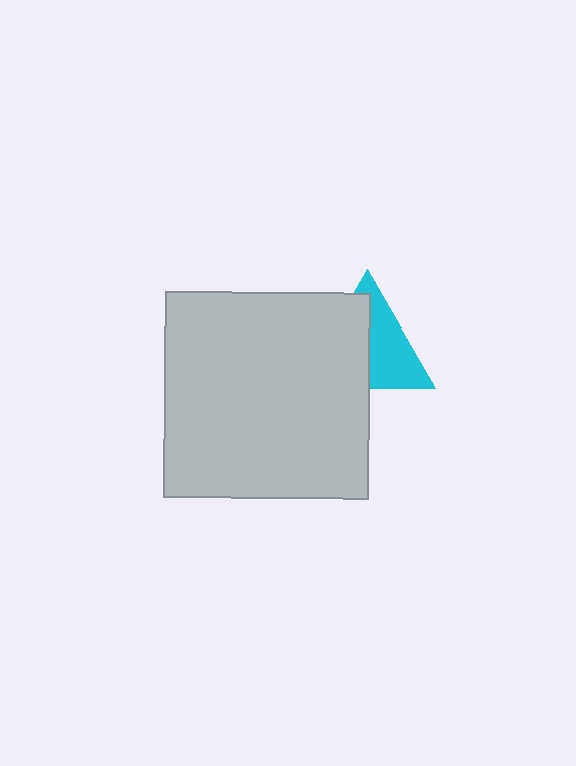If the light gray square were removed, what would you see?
You would see the complete cyan triangle.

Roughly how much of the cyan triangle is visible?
About half of it is visible (roughly 49%).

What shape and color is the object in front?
The object in front is a light gray square.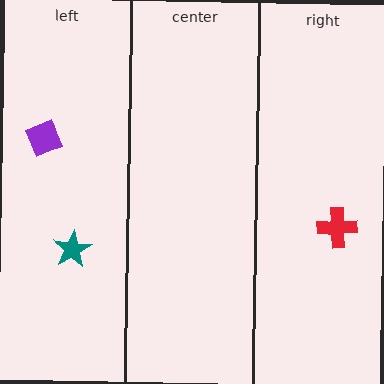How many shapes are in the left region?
2.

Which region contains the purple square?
The left region.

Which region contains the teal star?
The left region.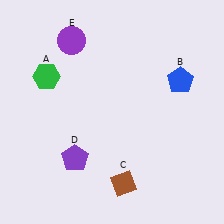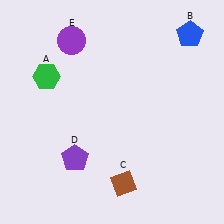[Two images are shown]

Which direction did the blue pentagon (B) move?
The blue pentagon (B) moved up.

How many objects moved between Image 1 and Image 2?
1 object moved between the two images.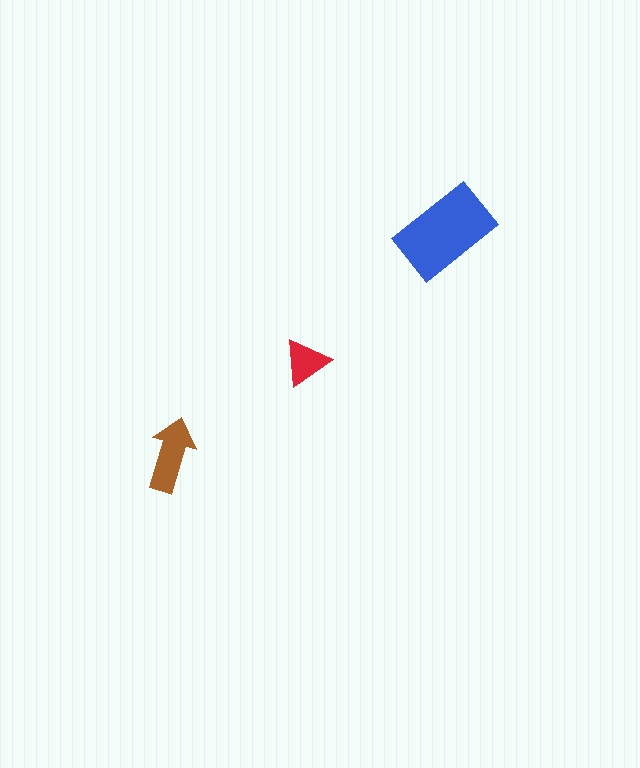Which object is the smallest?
The red triangle.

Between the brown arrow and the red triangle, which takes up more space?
The brown arrow.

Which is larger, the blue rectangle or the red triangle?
The blue rectangle.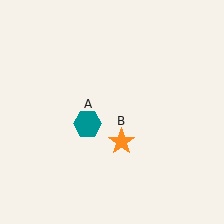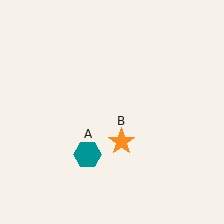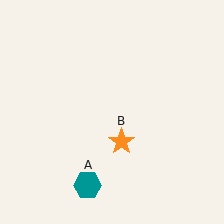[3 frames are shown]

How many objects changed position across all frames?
1 object changed position: teal hexagon (object A).